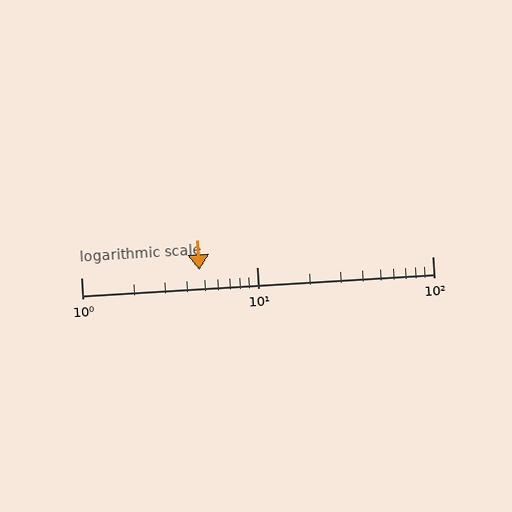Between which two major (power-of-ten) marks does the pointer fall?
The pointer is between 1 and 10.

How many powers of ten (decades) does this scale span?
The scale spans 2 decades, from 1 to 100.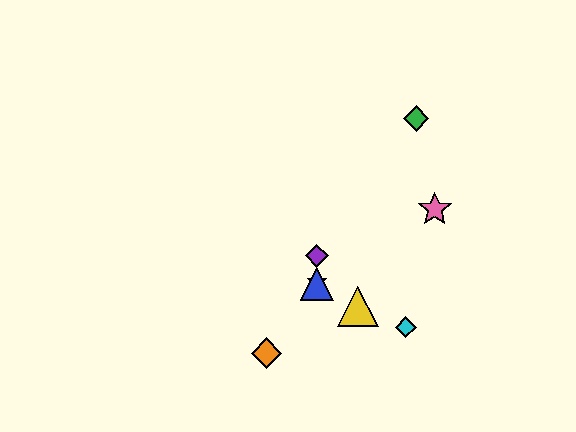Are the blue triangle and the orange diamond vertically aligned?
No, the blue triangle is at x≈317 and the orange diamond is at x≈266.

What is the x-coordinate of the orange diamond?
The orange diamond is at x≈266.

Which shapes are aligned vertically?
The red star, the blue triangle, the purple diamond are aligned vertically.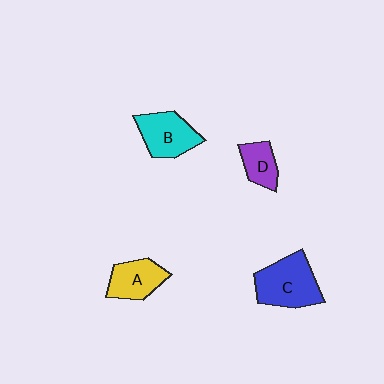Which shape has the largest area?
Shape C (blue).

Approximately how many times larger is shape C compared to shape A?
Approximately 1.4 times.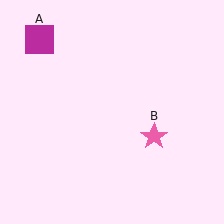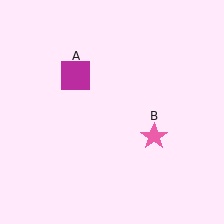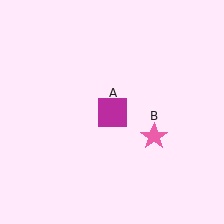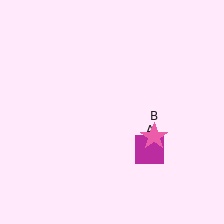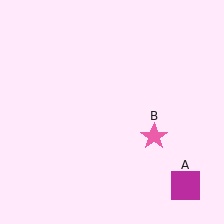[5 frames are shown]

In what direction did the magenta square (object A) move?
The magenta square (object A) moved down and to the right.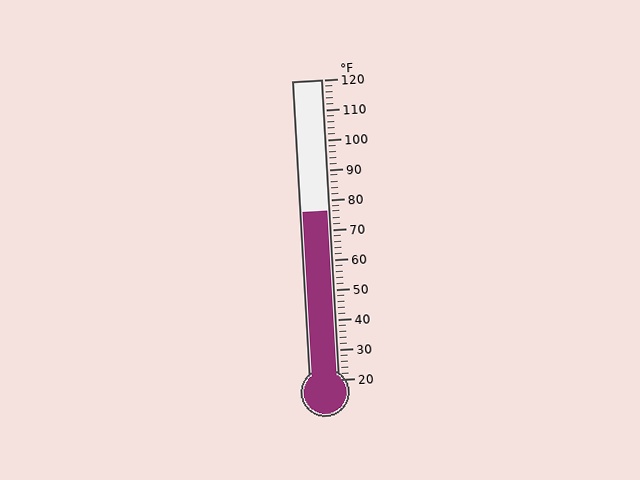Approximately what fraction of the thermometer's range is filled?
The thermometer is filled to approximately 55% of its range.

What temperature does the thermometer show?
The thermometer shows approximately 76°F.